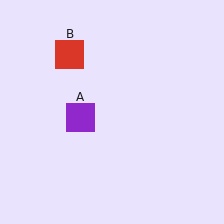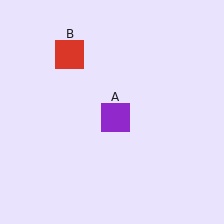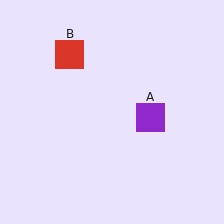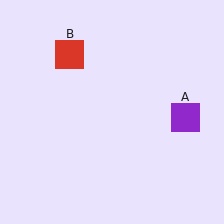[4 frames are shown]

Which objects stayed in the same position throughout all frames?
Red square (object B) remained stationary.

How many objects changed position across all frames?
1 object changed position: purple square (object A).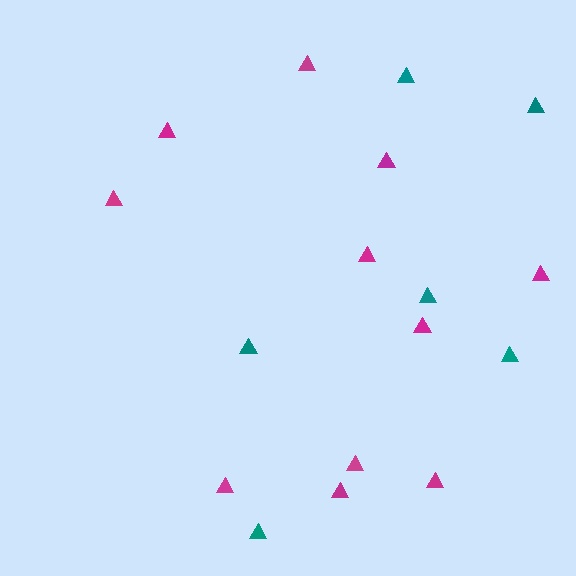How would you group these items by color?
There are 2 groups: one group of magenta triangles (11) and one group of teal triangles (6).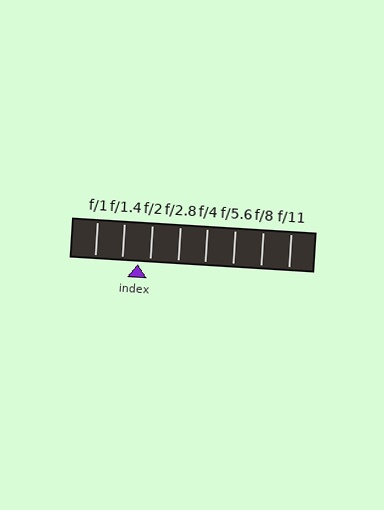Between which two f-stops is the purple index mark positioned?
The index mark is between f/1.4 and f/2.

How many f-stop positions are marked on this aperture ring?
There are 8 f-stop positions marked.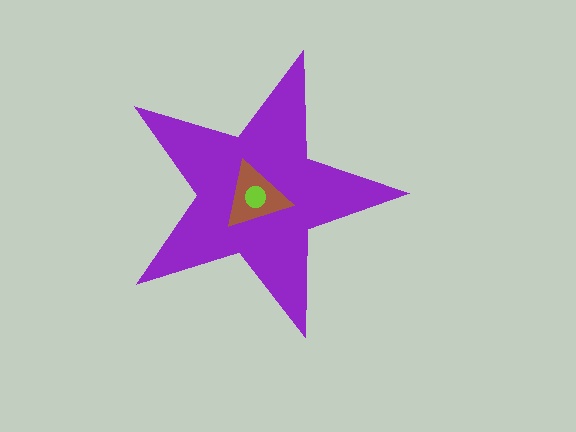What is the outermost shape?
The purple star.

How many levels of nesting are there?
3.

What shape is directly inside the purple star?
The brown triangle.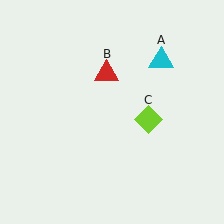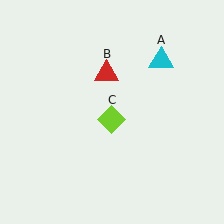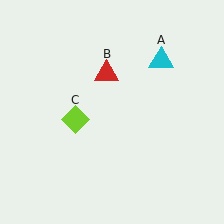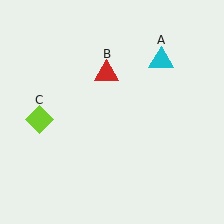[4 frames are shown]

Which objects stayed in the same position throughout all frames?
Cyan triangle (object A) and red triangle (object B) remained stationary.